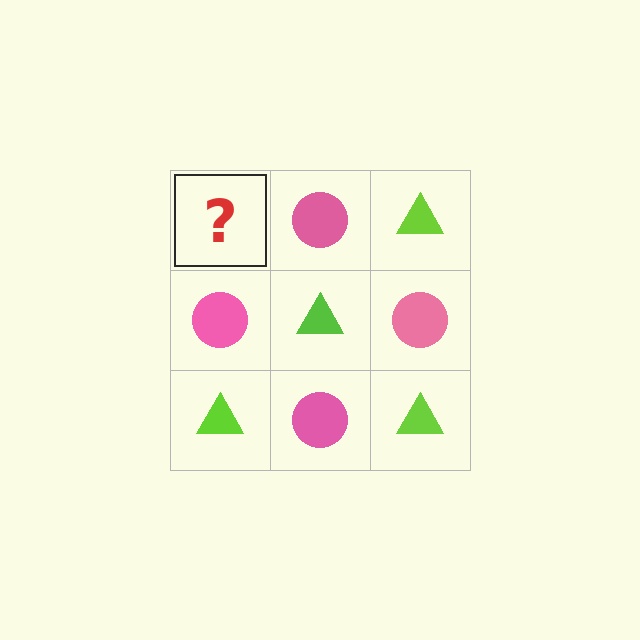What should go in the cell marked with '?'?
The missing cell should contain a lime triangle.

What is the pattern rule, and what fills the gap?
The rule is that it alternates lime triangle and pink circle in a checkerboard pattern. The gap should be filled with a lime triangle.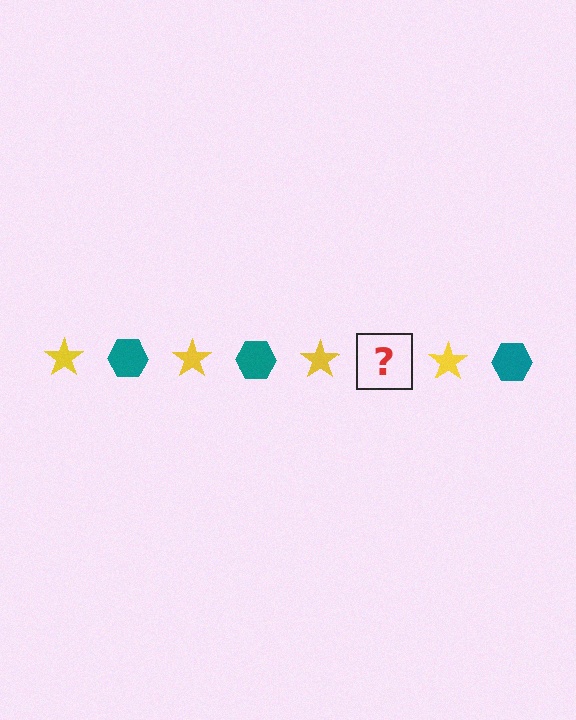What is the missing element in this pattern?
The missing element is a teal hexagon.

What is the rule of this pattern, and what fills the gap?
The rule is that the pattern alternates between yellow star and teal hexagon. The gap should be filled with a teal hexagon.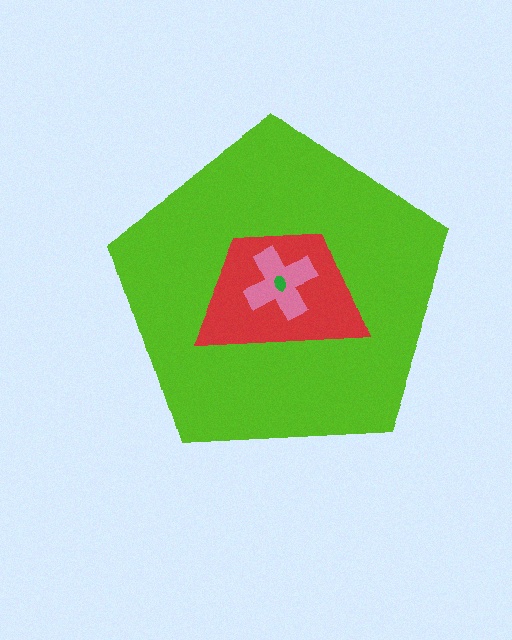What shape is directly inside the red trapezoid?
The pink cross.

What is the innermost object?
The green ellipse.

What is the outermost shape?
The lime pentagon.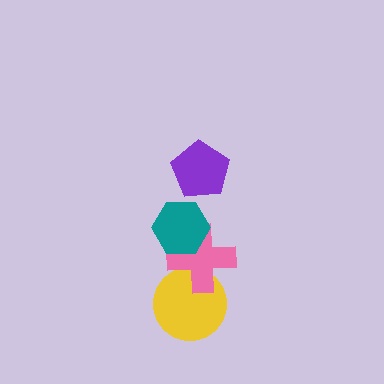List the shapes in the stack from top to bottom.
From top to bottom: the purple pentagon, the teal hexagon, the pink cross, the yellow circle.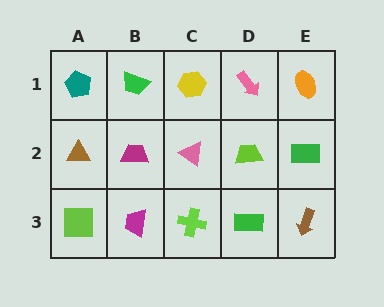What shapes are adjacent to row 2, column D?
A pink arrow (row 1, column D), a green rectangle (row 3, column D), a pink triangle (row 2, column C), a green rectangle (row 2, column E).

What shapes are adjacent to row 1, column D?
A lime trapezoid (row 2, column D), a yellow hexagon (row 1, column C), an orange ellipse (row 1, column E).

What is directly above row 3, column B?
A magenta trapezoid.